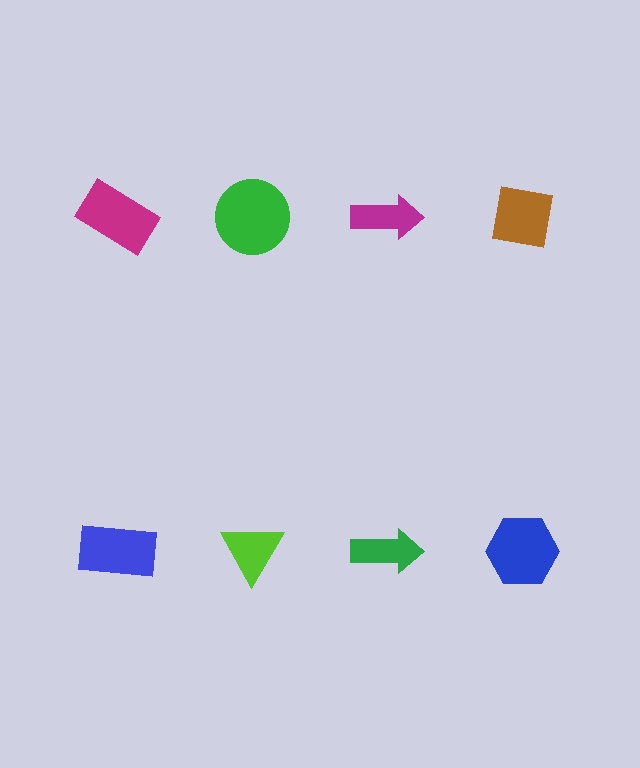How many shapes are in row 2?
4 shapes.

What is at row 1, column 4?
A brown square.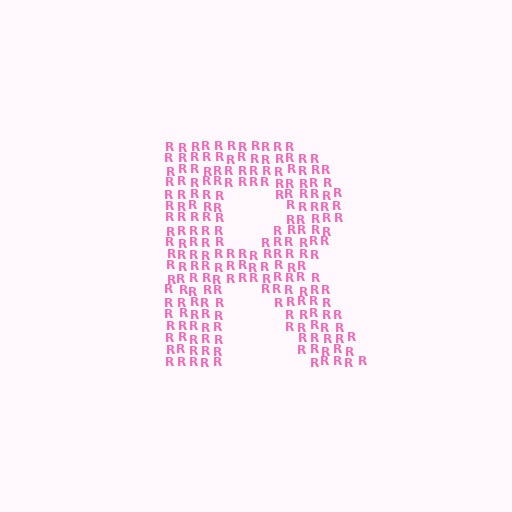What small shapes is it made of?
It is made of small letter R's.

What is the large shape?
The large shape is the letter R.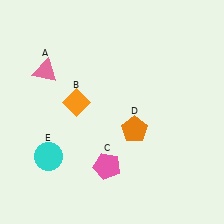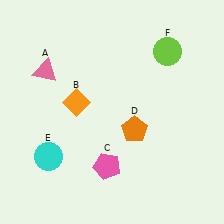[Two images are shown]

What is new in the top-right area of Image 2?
A lime circle (F) was added in the top-right area of Image 2.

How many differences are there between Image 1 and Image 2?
There is 1 difference between the two images.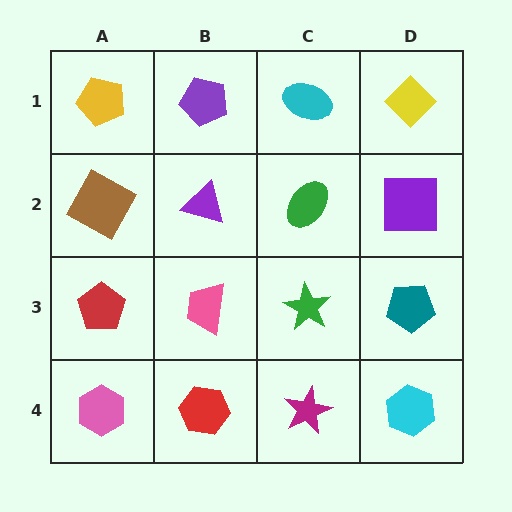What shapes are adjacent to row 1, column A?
A brown square (row 2, column A), a purple pentagon (row 1, column B).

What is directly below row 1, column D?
A purple square.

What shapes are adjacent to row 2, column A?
A yellow pentagon (row 1, column A), a red pentagon (row 3, column A), a purple triangle (row 2, column B).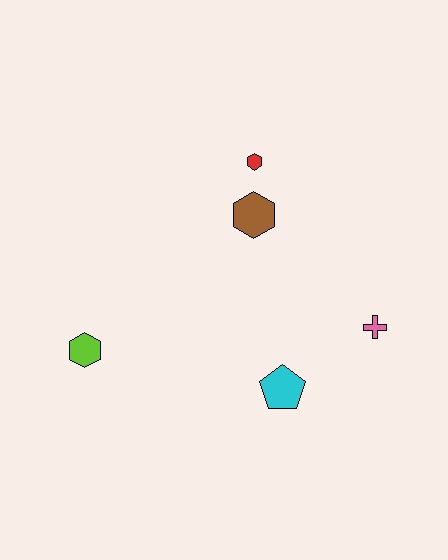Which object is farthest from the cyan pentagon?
The red hexagon is farthest from the cyan pentagon.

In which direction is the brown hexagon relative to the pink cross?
The brown hexagon is to the left of the pink cross.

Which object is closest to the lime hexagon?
The cyan pentagon is closest to the lime hexagon.